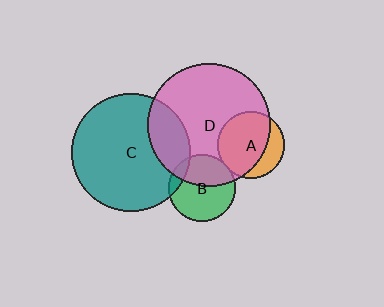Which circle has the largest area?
Circle D (pink).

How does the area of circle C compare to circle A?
Approximately 3.1 times.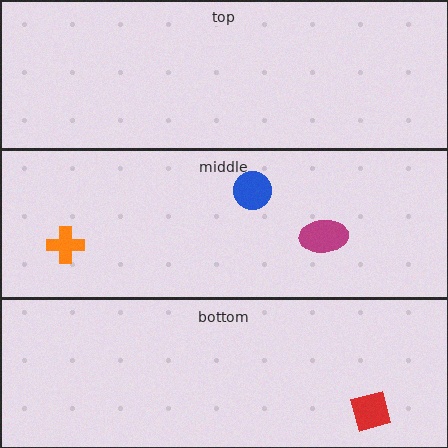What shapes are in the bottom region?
The red square.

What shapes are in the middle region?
The orange cross, the magenta ellipse, the blue circle.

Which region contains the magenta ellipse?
The middle region.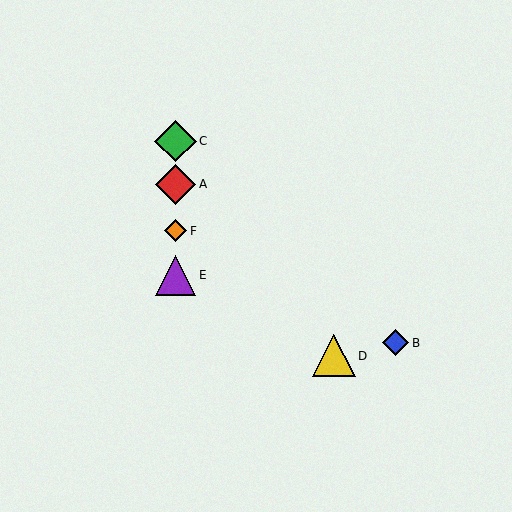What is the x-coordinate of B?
Object B is at x≈396.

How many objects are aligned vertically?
4 objects (A, C, E, F) are aligned vertically.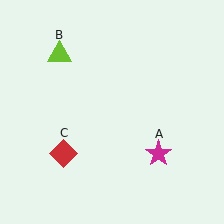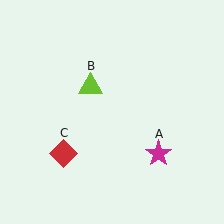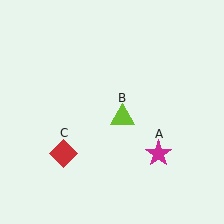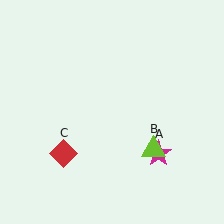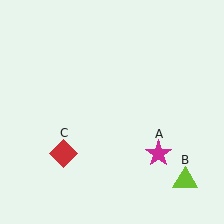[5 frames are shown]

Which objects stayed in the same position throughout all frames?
Magenta star (object A) and red diamond (object C) remained stationary.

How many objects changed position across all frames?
1 object changed position: lime triangle (object B).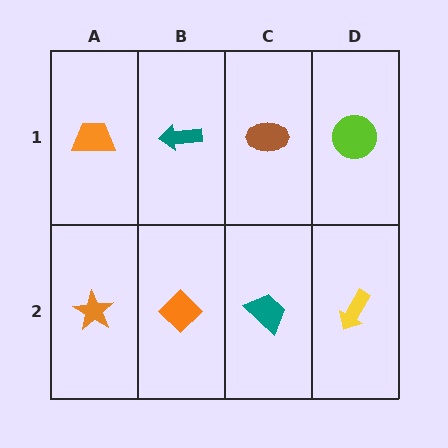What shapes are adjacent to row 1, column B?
An orange diamond (row 2, column B), an orange trapezoid (row 1, column A), a brown ellipse (row 1, column C).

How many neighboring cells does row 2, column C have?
3.